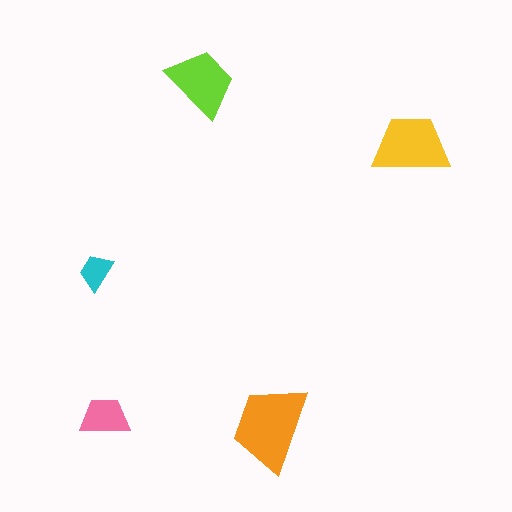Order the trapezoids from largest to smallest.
the orange one, the yellow one, the lime one, the pink one, the cyan one.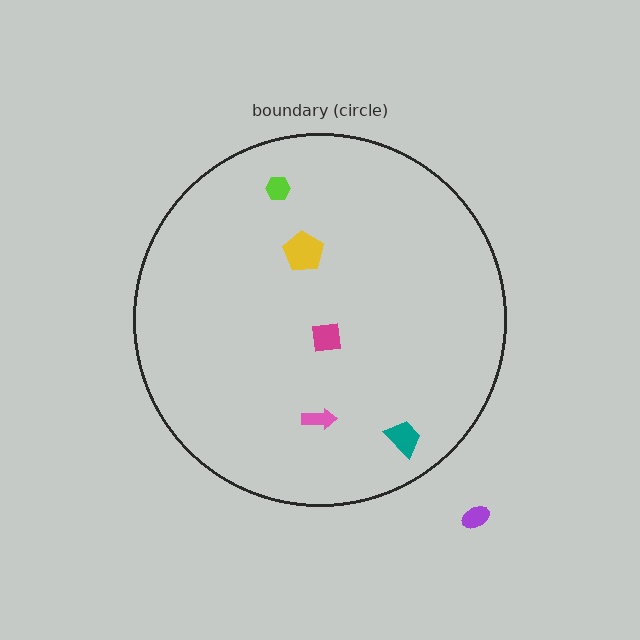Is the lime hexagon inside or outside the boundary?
Inside.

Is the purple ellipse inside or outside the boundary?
Outside.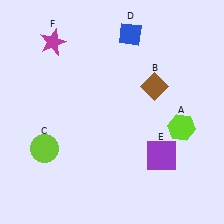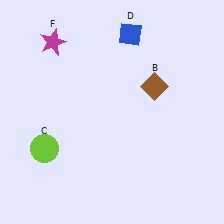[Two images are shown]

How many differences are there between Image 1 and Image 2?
There are 2 differences between the two images.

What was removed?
The purple square (E), the lime hexagon (A) were removed in Image 2.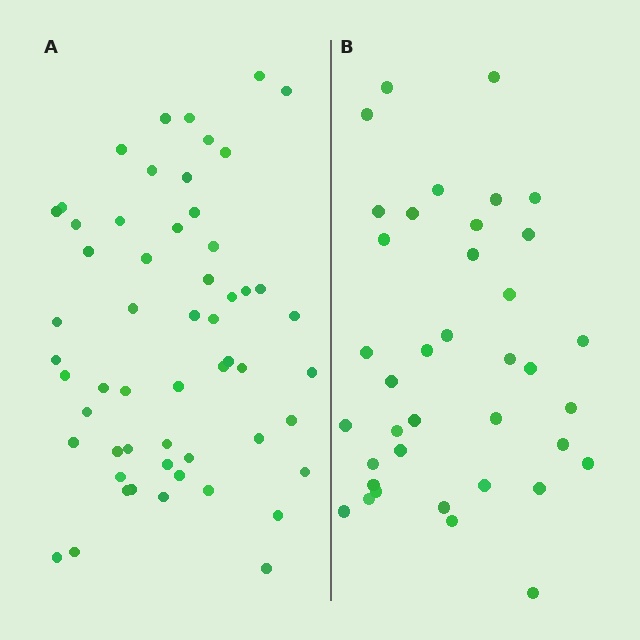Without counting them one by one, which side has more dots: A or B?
Region A (the left region) has more dots.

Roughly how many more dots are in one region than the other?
Region A has approximately 20 more dots than region B.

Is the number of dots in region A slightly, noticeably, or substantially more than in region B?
Region A has substantially more. The ratio is roughly 1.5 to 1.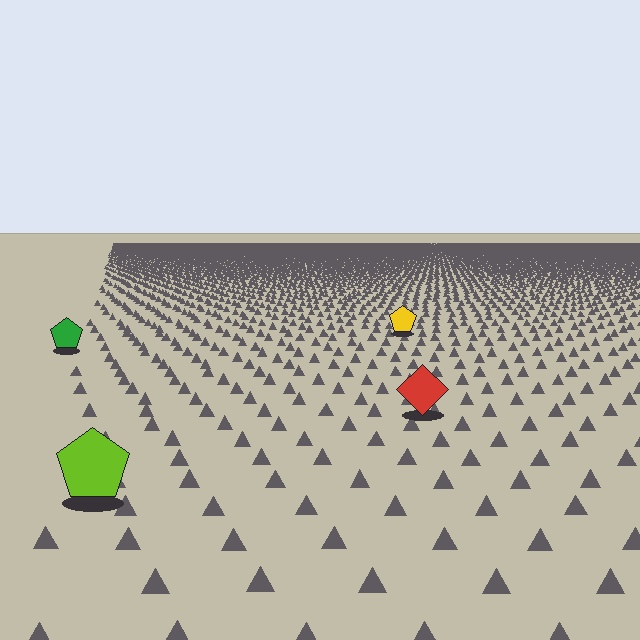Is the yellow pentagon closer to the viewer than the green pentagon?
No. The green pentagon is closer — you can tell from the texture gradient: the ground texture is coarser near it.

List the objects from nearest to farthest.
From nearest to farthest: the lime pentagon, the red diamond, the green pentagon, the yellow pentagon.